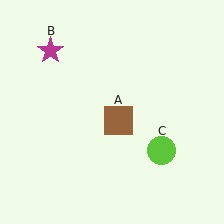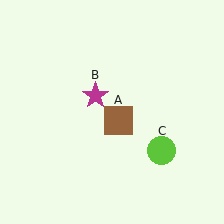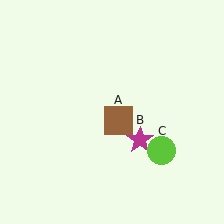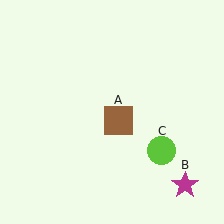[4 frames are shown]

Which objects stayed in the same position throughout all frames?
Brown square (object A) and lime circle (object C) remained stationary.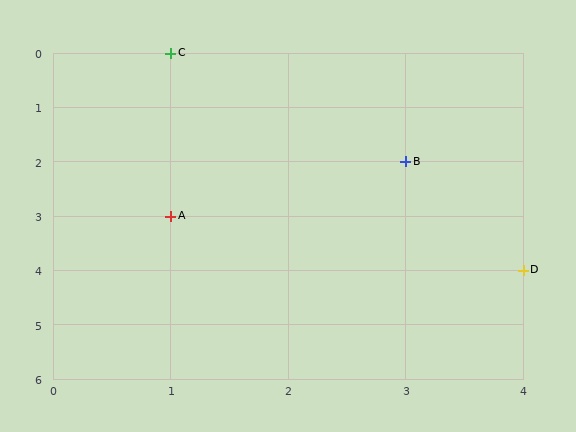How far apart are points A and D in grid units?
Points A and D are 3 columns and 1 row apart (about 3.2 grid units diagonally).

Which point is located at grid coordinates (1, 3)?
Point A is at (1, 3).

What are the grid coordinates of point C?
Point C is at grid coordinates (1, 0).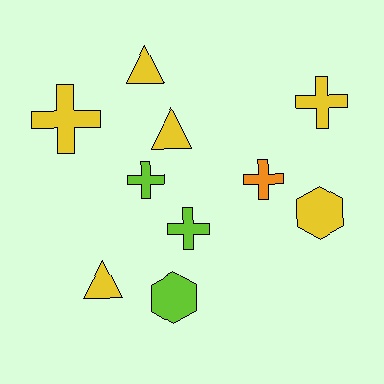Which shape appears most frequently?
Cross, with 5 objects.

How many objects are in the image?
There are 10 objects.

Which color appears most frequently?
Yellow, with 6 objects.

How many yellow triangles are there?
There are 3 yellow triangles.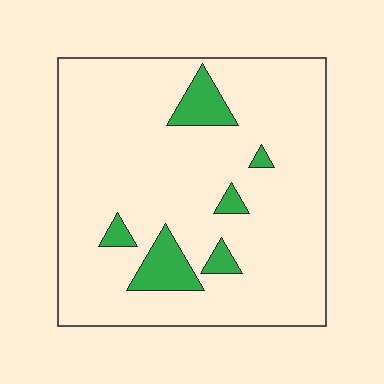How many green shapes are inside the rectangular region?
6.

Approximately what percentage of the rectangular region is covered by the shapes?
Approximately 10%.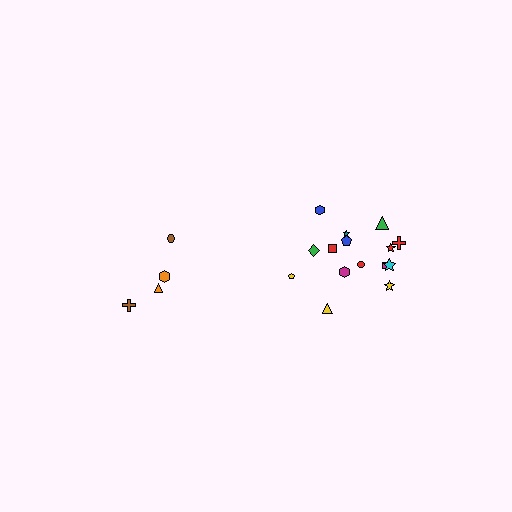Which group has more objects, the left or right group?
The right group.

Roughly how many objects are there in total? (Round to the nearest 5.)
Roughly 20 objects in total.